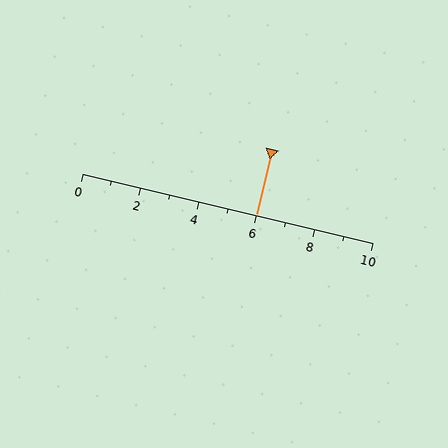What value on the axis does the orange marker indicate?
The marker indicates approximately 6.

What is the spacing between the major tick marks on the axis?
The major ticks are spaced 2 apart.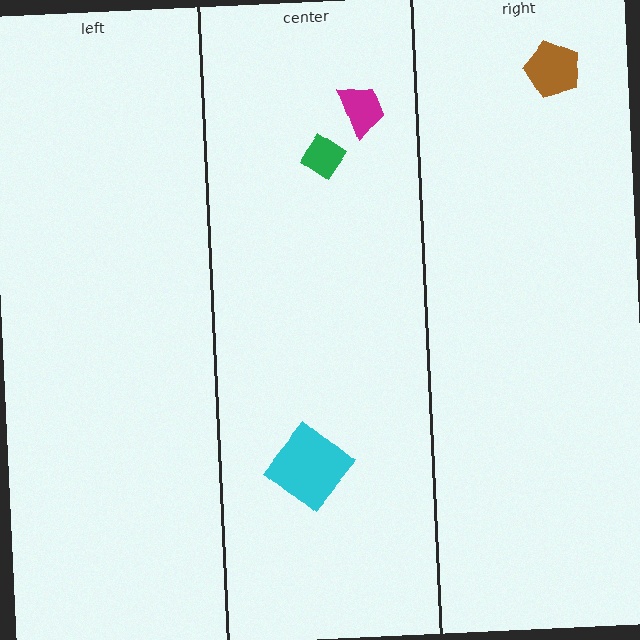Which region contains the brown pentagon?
The right region.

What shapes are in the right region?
The brown pentagon.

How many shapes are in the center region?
3.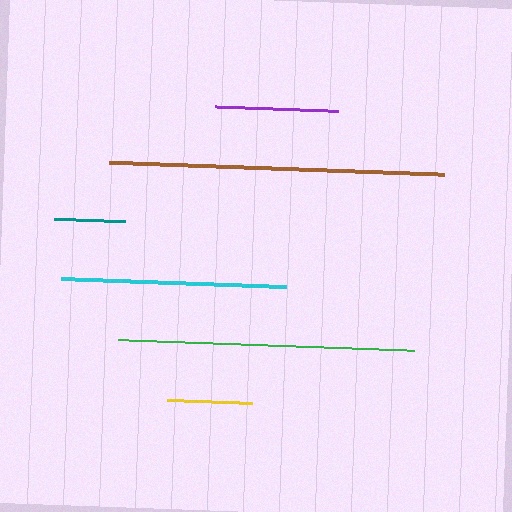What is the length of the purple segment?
The purple segment is approximately 123 pixels long.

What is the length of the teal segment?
The teal segment is approximately 71 pixels long.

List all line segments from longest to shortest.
From longest to shortest: brown, green, cyan, purple, yellow, teal.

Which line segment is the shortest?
The teal line is the shortest at approximately 71 pixels.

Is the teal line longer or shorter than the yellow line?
The yellow line is longer than the teal line.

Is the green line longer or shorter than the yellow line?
The green line is longer than the yellow line.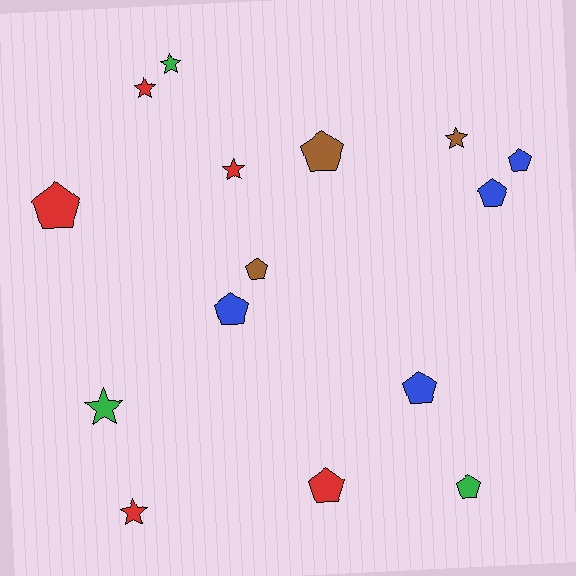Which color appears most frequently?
Red, with 5 objects.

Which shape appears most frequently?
Pentagon, with 9 objects.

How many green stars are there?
There are 2 green stars.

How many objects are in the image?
There are 15 objects.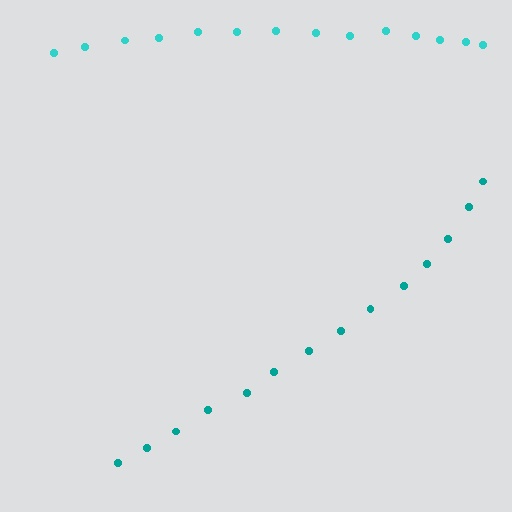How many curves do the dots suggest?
There are 2 distinct paths.